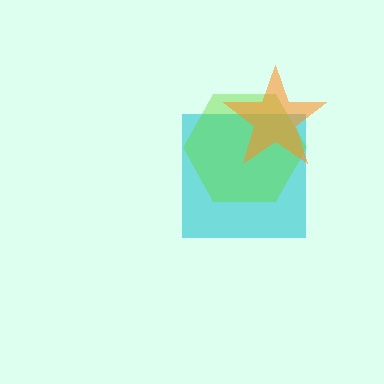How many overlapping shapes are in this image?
There are 3 overlapping shapes in the image.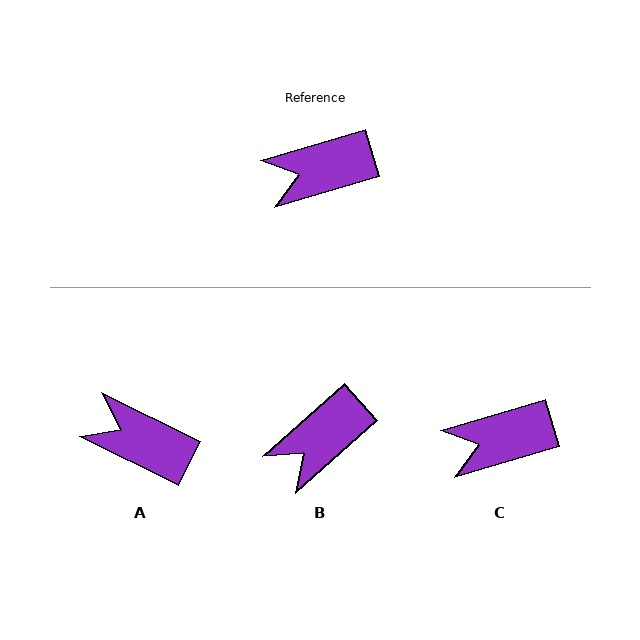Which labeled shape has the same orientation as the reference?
C.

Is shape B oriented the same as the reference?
No, it is off by about 25 degrees.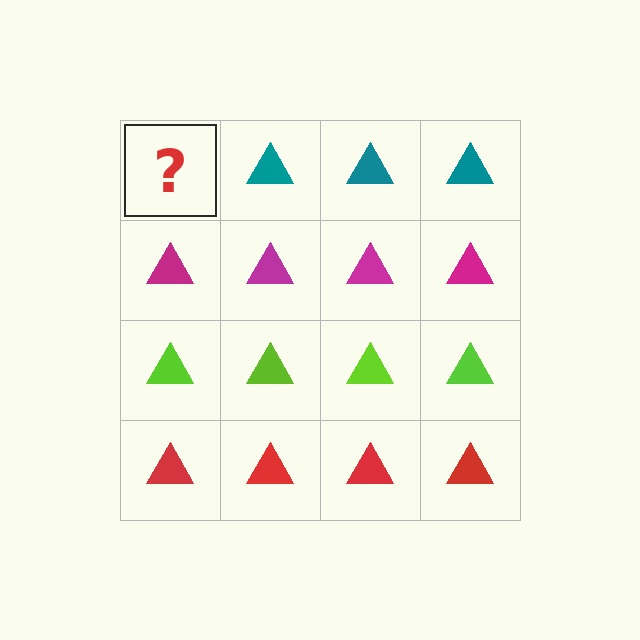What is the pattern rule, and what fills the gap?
The rule is that each row has a consistent color. The gap should be filled with a teal triangle.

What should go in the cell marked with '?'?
The missing cell should contain a teal triangle.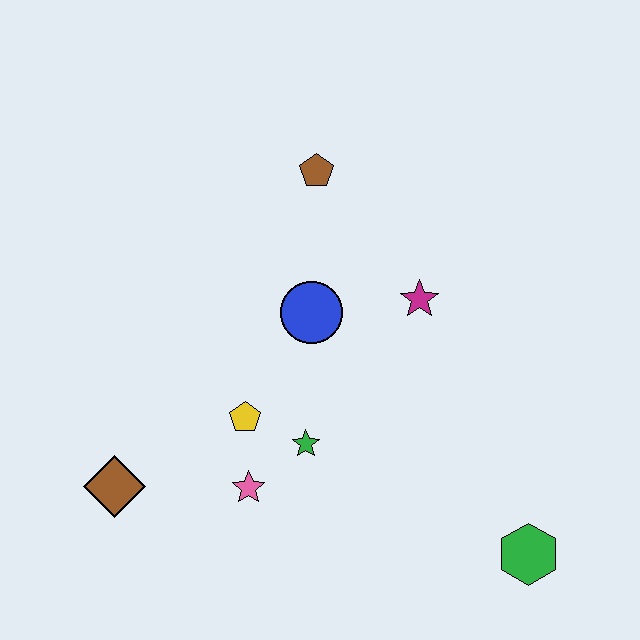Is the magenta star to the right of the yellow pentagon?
Yes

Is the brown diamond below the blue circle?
Yes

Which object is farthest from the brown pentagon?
The green hexagon is farthest from the brown pentagon.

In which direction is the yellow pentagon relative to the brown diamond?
The yellow pentagon is to the right of the brown diamond.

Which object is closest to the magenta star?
The blue circle is closest to the magenta star.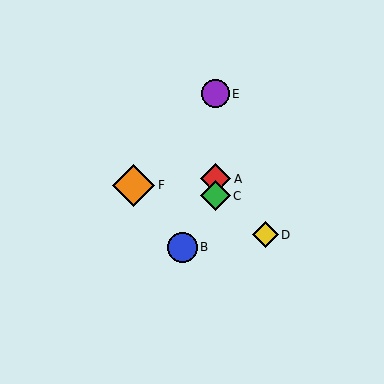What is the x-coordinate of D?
Object D is at x≈266.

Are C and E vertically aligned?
Yes, both are at x≈215.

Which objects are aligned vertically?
Objects A, C, E are aligned vertically.